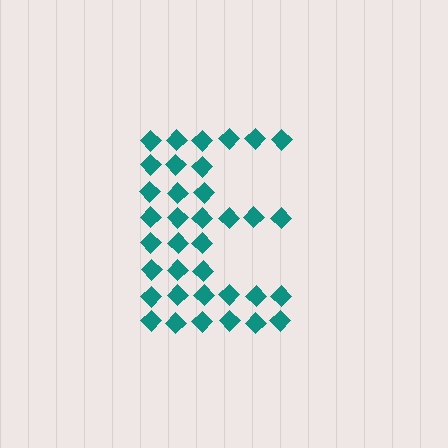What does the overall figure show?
The overall figure shows the letter E.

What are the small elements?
The small elements are diamonds.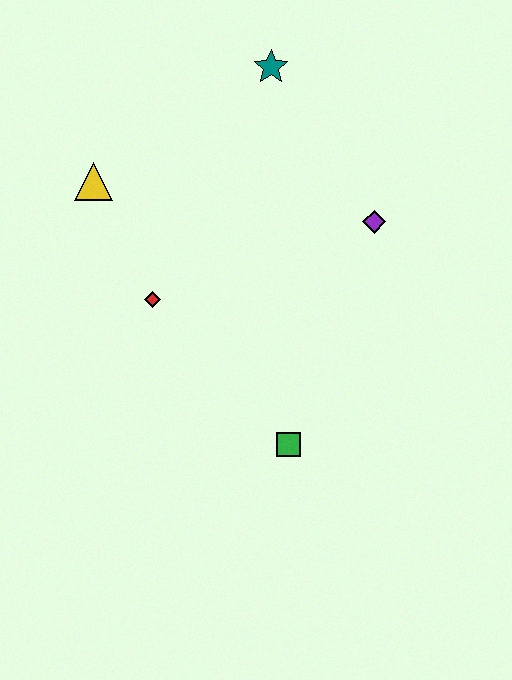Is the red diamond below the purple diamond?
Yes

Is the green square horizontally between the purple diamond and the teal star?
Yes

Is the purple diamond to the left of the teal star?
No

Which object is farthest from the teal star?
The green square is farthest from the teal star.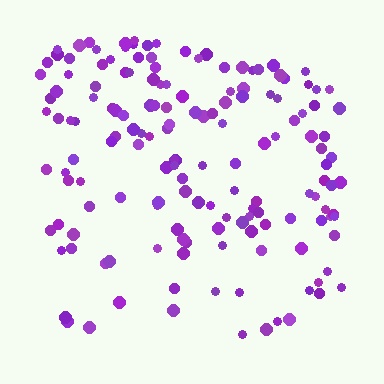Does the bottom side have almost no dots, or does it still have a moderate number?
Still a moderate number, just noticeably fewer than the top.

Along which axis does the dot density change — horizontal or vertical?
Vertical.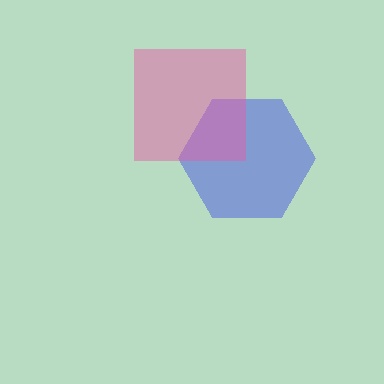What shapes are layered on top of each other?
The layered shapes are: a blue hexagon, a pink square.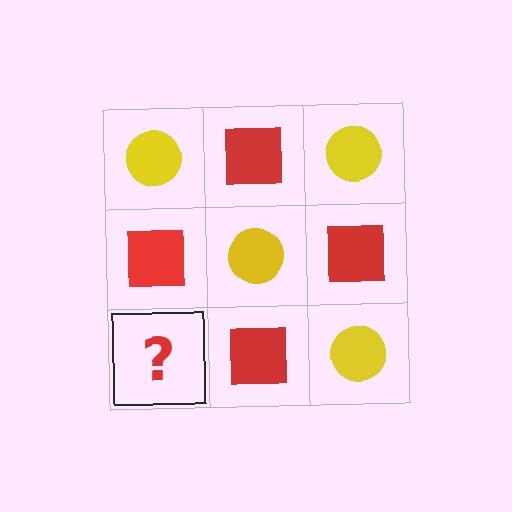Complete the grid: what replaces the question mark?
The question mark should be replaced with a yellow circle.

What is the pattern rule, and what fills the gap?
The rule is that it alternates yellow circle and red square in a checkerboard pattern. The gap should be filled with a yellow circle.